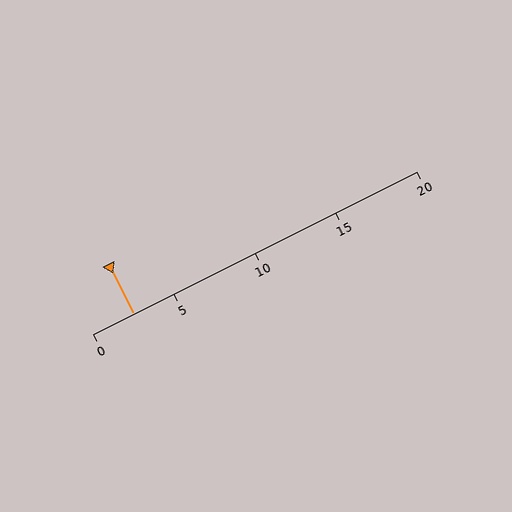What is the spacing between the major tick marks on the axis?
The major ticks are spaced 5 apart.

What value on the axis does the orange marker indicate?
The marker indicates approximately 2.5.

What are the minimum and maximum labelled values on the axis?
The axis runs from 0 to 20.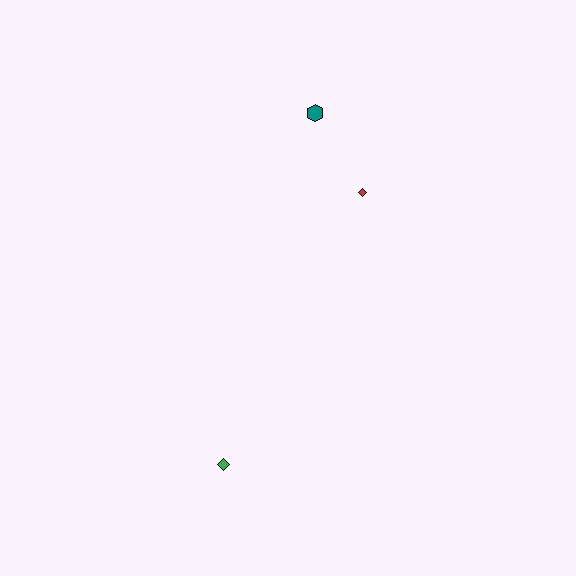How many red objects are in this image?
There is 1 red object.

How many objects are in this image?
There are 3 objects.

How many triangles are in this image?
There are no triangles.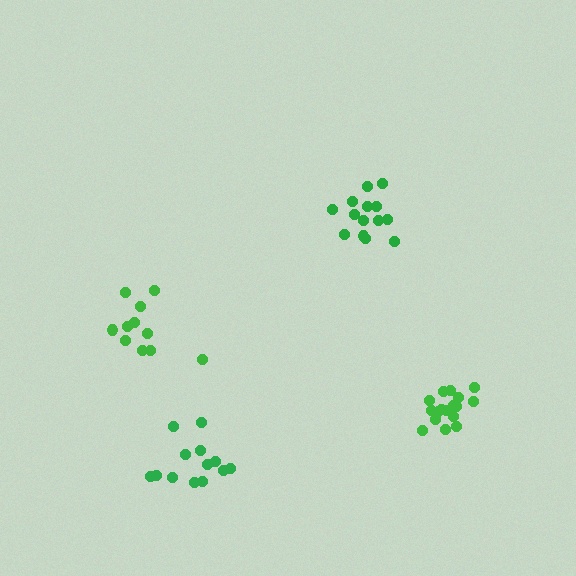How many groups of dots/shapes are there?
There are 4 groups.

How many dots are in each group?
Group 1: 14 dots, Group 2: 17 dots, Group 3: 11 dots, Group 4: 13 dots (55 total).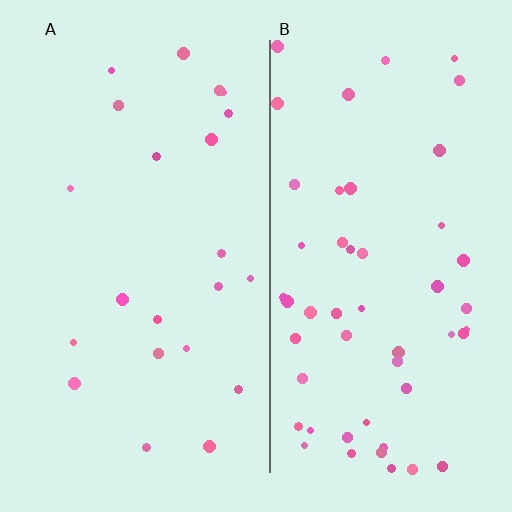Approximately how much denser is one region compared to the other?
Approximately 2.3× — region B over region A.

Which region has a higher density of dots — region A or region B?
B (the right).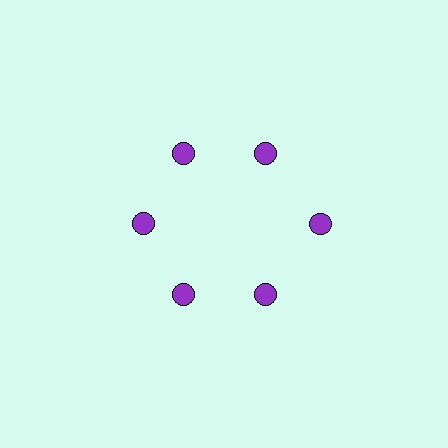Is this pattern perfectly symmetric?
No. The 6 purple circles are arranged in a ring, but one element near the 3 o'clock position is pushed outward from the center, breaking the 6-fold rotational symmetry.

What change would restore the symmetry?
The symmetry would be restored by moving it inward, back onto the ring so that all 6 circles sit at equal angles and equal distance from the center.